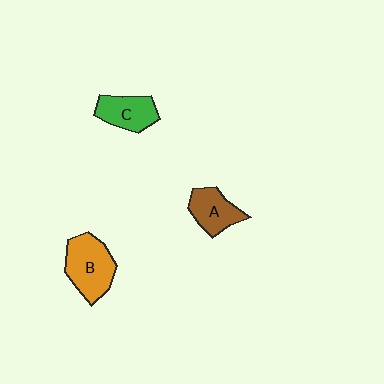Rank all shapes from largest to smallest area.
From largest to smallest: B (orange), C (green), A (brown).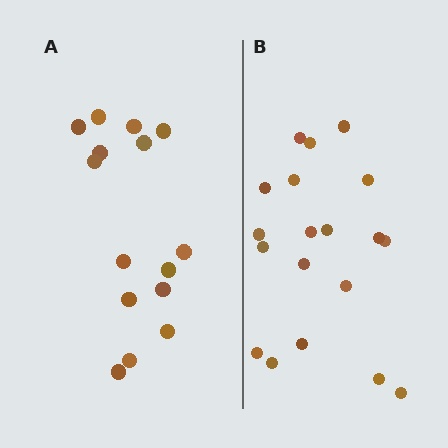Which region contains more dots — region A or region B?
Region B (the right region) has more dots.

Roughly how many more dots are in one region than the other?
Region B has about 4 more dots than region A.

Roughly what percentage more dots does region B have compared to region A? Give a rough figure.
About 25% more.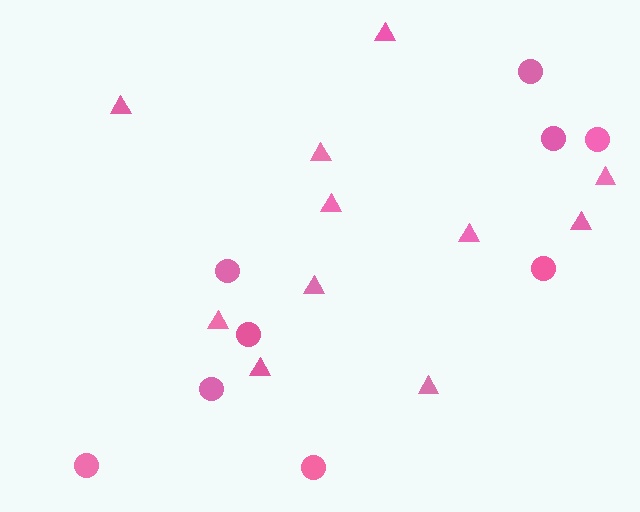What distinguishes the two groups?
There are 2 groups: one group of circles (9) and one group of triangles (11).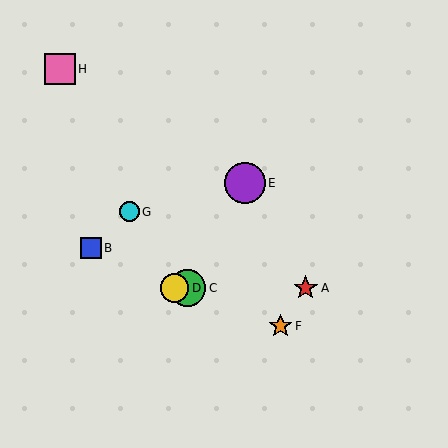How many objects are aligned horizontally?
3 objects (A, C, D) are aligned horizontally.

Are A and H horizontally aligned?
No, A is at y≈288 and H is at y≈69.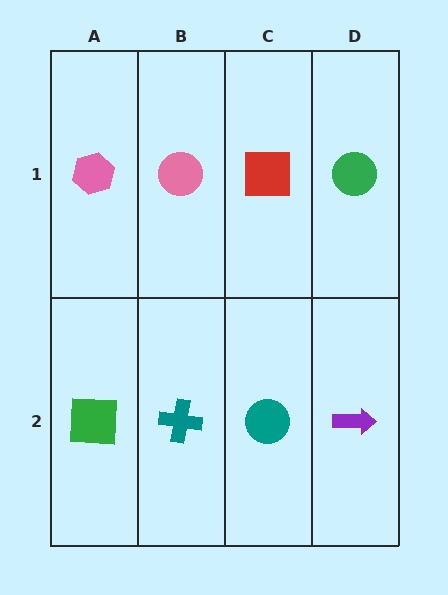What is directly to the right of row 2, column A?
A teal cross.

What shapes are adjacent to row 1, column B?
A teal cross (row 2, column B), a pink hexagon (row 1, column A), a red square (row 1, column C).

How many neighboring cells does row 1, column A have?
2.